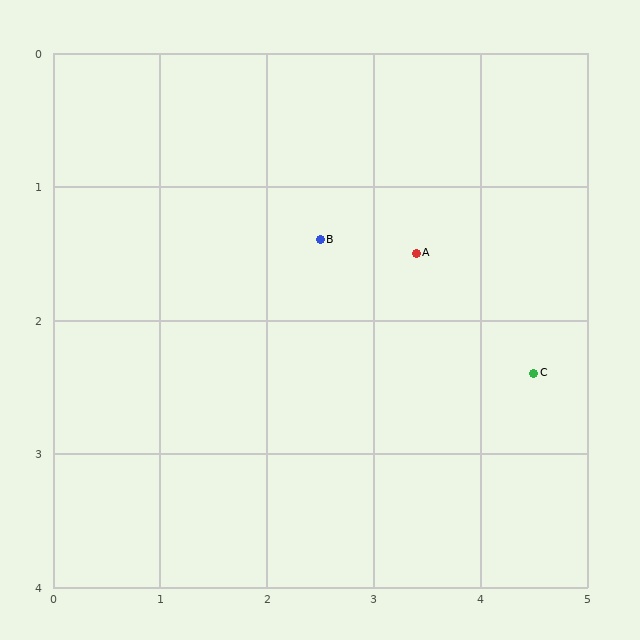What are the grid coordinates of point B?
Point B is at approximately (2.5, 1.4).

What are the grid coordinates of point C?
Point C is at approximately (4.5, 2.4).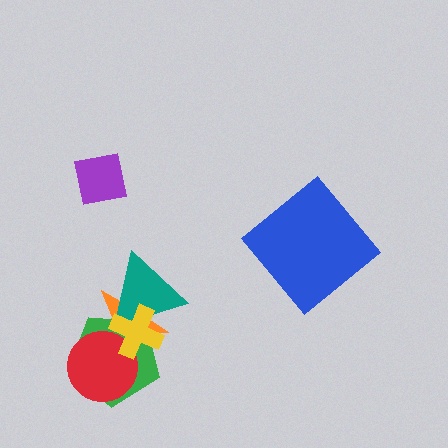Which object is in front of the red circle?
The yellow cross is in front of the red circle.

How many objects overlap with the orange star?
4 objects overlap with the orange star.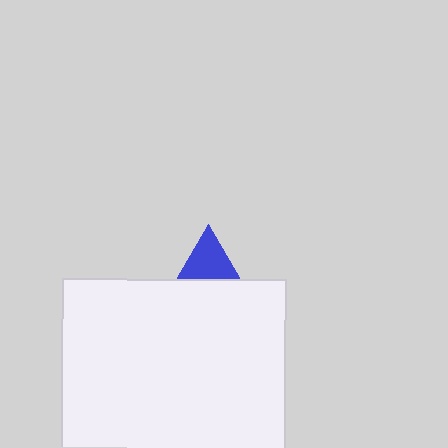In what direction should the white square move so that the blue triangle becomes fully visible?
The white square should move down. That is the shortest direction to clear the overlap and leave the blue triangle fully visible.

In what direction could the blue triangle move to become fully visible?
The blue triangle could move up. That would shift it out from behind the white square entirely.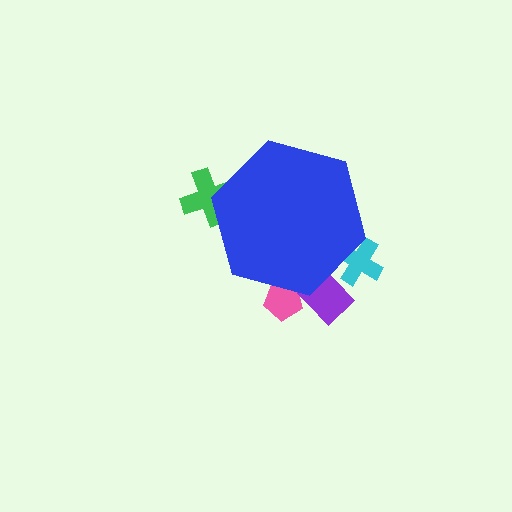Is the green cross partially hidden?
Yes, the green cross is partially hidden behind the blue hexagon.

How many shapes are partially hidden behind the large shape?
4 shapes are partially hidden.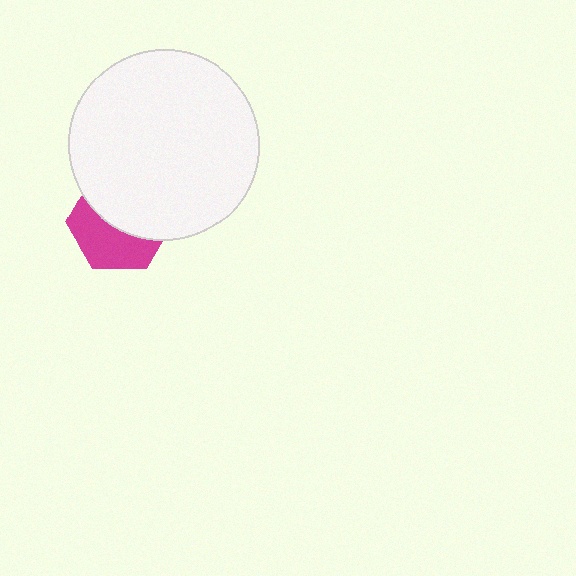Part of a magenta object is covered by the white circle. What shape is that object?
It is a hexagon.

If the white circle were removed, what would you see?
You would see the complete magenta hexagon.